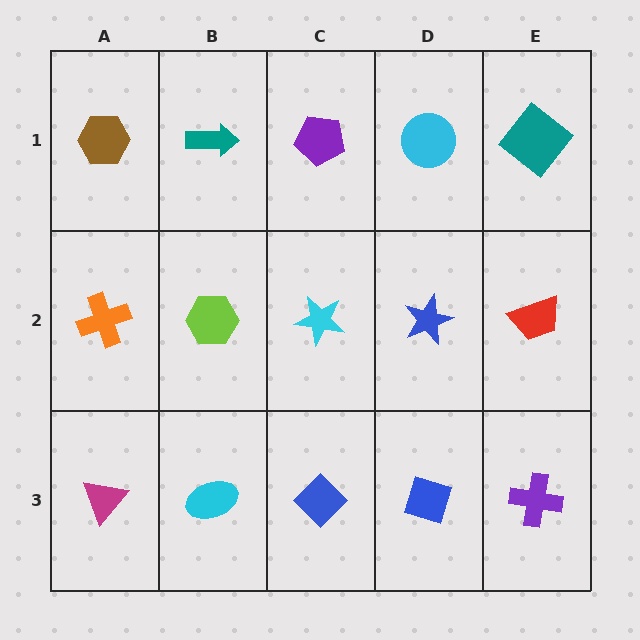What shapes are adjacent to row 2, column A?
A brown hexagon (row 1, column A), a magenta triangle (row 3, column A), a lime hexagon (row 2, column B).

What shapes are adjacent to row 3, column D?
A blue star (row 2, column D), a blue diamond (row 3, column C), a purple cross (row 3, column E).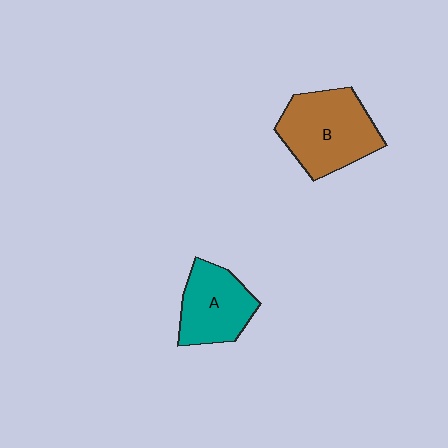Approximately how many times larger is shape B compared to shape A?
Approximately 1.3 times.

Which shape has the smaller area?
Shape A (teal).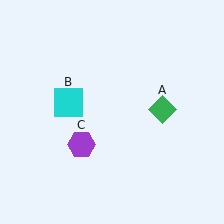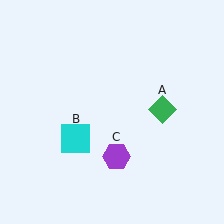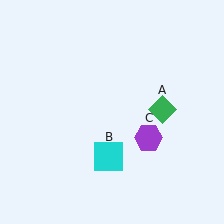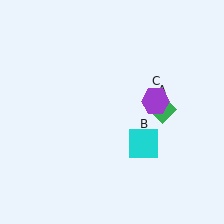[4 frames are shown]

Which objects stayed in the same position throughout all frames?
Green diamond (object A) remained stationary.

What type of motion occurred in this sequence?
The cyan square (object B), purple hexagon (object C) rotated counterclockwise around the center of the scene.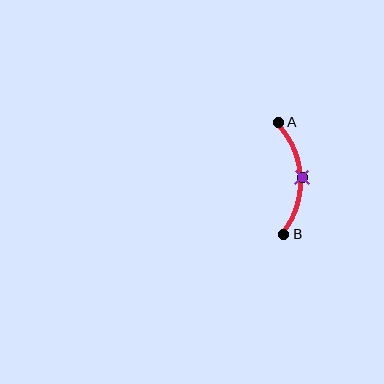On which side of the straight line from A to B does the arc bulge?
The arc bulges to the right of the straight line connecting A and B.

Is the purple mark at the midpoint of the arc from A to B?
Yes. The purple mark lies on the arc at equal arc-length from both A and B — it is the arc midpoint.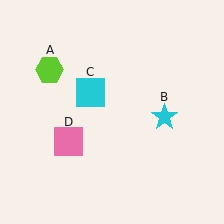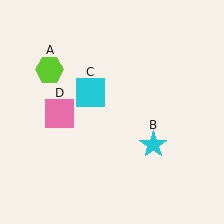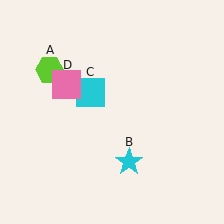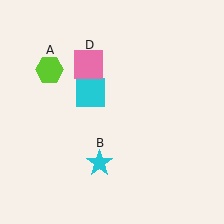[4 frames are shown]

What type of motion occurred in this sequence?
The cyan star (object B), pink square (object D) rotated clockwise around the center of the scene.